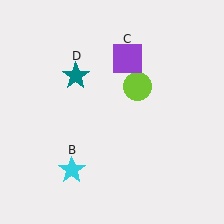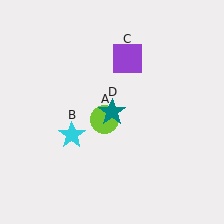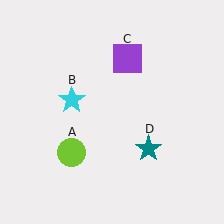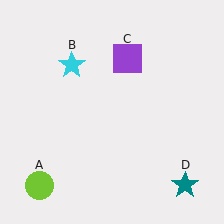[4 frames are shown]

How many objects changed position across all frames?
3 objects changed position: lime circle (object A), cyan star (object B), teal star (object D).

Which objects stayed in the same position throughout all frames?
Purple square (object C) remained stationary.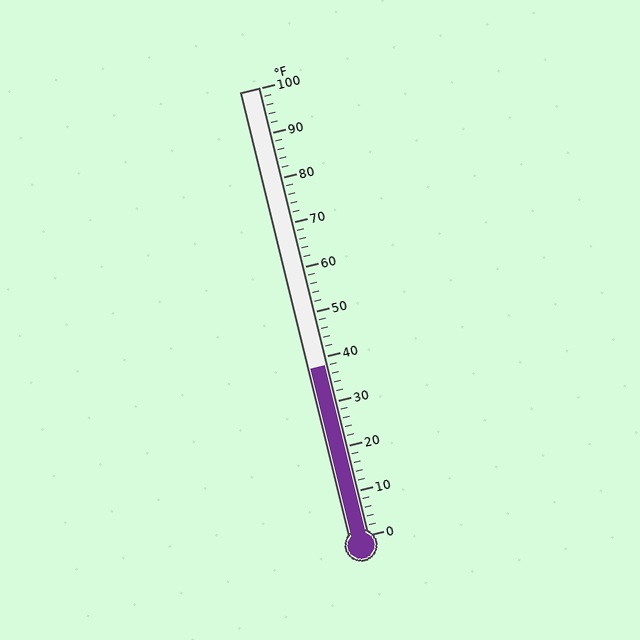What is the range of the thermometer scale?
The thermometer scale ranges from 0°F to 100°F.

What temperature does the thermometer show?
The thermometer shows approximately 38°F.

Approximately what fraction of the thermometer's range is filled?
The thermometer is filled to approximately 40% of its range.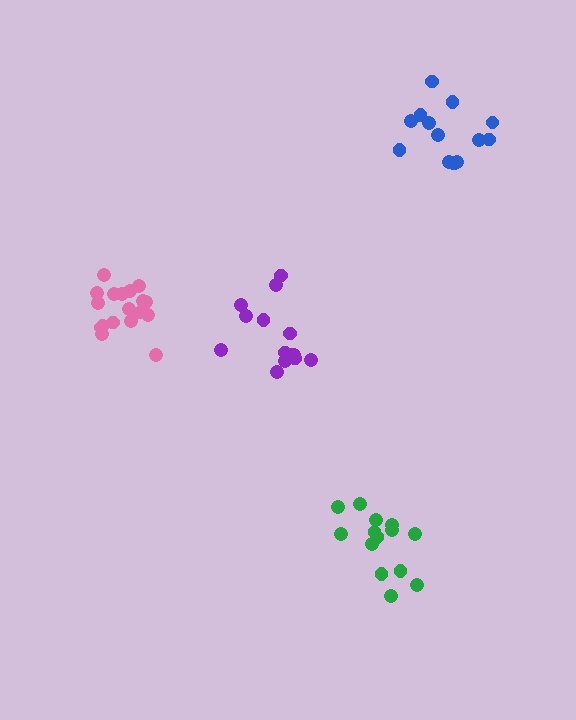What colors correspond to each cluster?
The clusters are colored: green, pink, blue, purple.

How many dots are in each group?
Group 1: 14 dots, Group 2: 18 dots, Group 3: 13 dots, Group 4: 14 dots (59 total).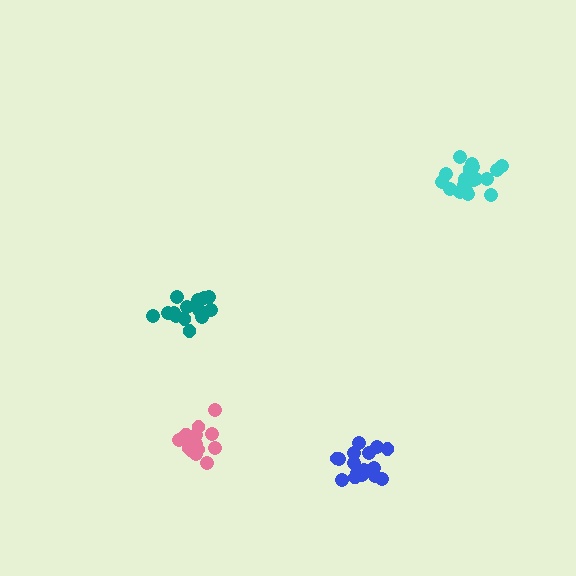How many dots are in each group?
Group 1: 16 dots, Group 2: 15 dots, Group 3: 19 dots, Group 4: 16 dots (66 total).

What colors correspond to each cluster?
The clusters are colored: blue, teal, cyan, pink.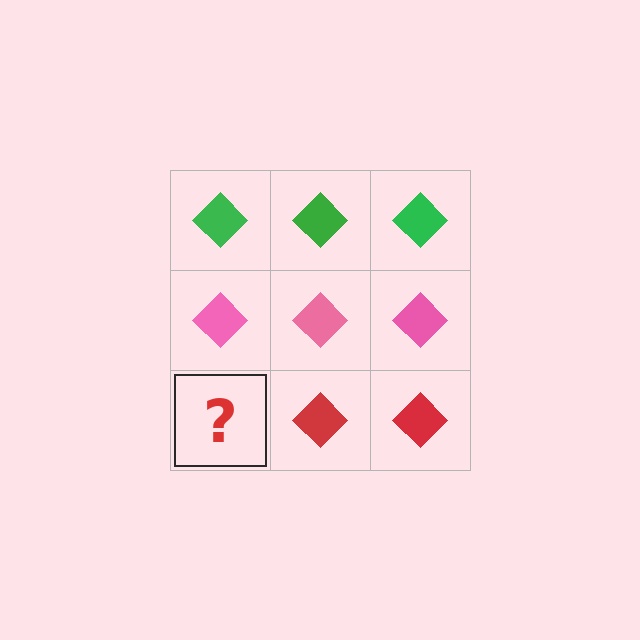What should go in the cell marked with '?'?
The missing cell should contain a red diamond.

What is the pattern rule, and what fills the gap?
The rule is that each row has a consistent color. The gap should be filled with a red diamond.